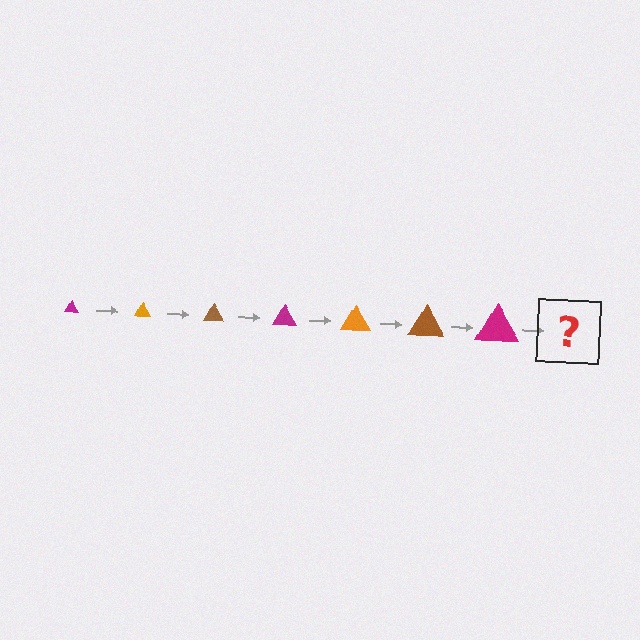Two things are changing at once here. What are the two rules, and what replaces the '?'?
The two rules are that the triangle grows larger each step and the color cycles through magenta, orange, and brown. The '?' should be an orange triangle, larger than the previous one.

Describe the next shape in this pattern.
It should be an orange triangle, larger than the previous one.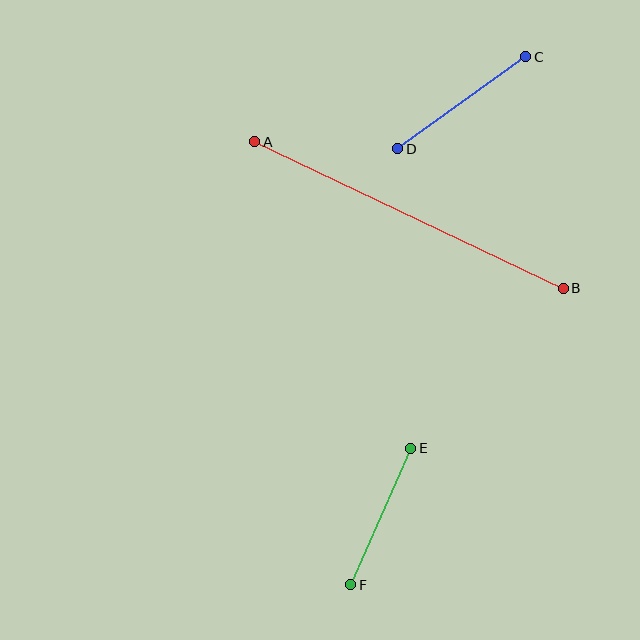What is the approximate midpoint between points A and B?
The midpoint is at approximately (409, 215) pixels.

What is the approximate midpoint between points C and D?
The midpoint is at approximately (462, 103) pixels.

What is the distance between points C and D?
The distance is approximately 158 pixels.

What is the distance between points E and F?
The distance is approximately 149 pixels.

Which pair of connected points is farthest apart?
Points A and B are farthest apart.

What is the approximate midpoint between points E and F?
The midpoint is at approximately (381, 516) pixels.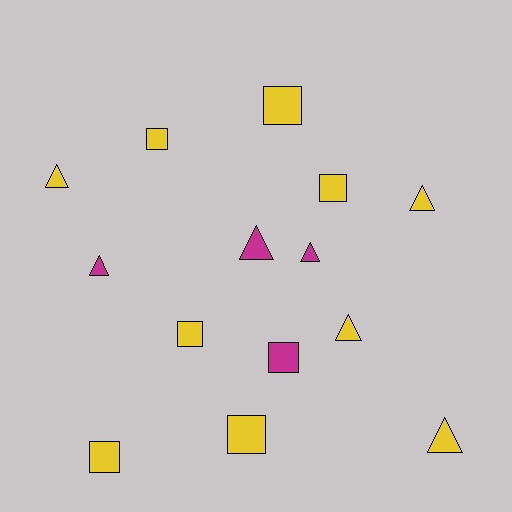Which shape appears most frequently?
Triangle, with 7 objects.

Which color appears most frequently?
Yellow, with 10 objects.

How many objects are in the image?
There are 14 objects.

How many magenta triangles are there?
There are 3 magenta triangles.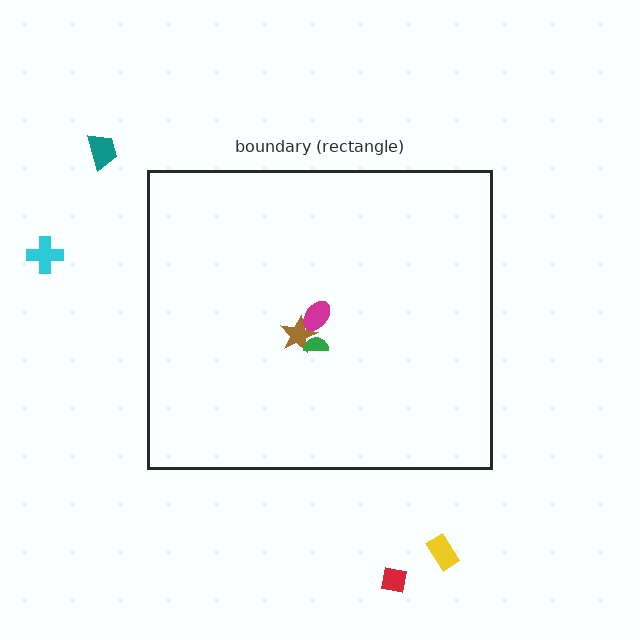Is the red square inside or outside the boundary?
Outside.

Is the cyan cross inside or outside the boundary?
Outside.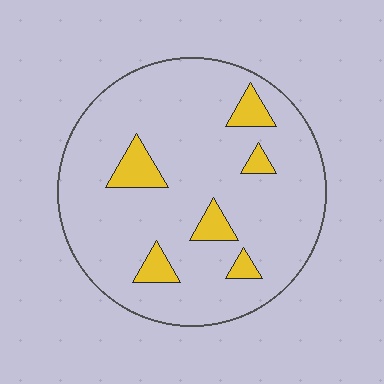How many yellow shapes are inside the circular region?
6.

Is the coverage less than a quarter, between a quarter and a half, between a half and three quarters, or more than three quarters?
Less than a quarter.